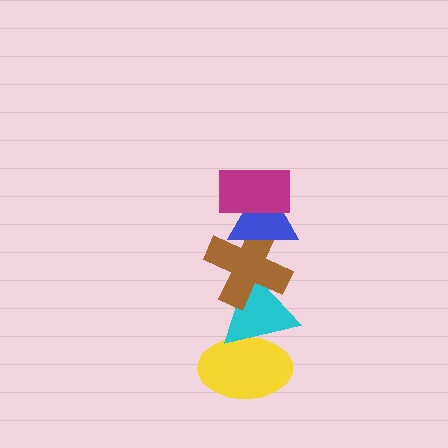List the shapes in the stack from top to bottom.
From top to bottom: the magenta rectangle, the blue triangle, the brown cross, the cyan triangle, the yellow ellipse.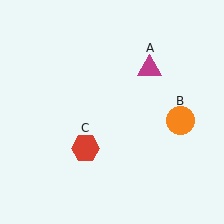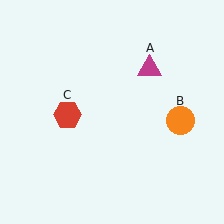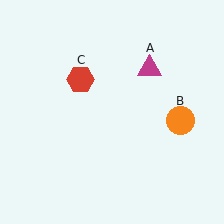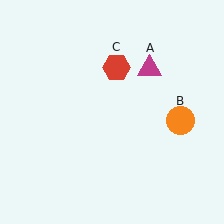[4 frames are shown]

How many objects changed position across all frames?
1 object changed position: red hexagon (object C).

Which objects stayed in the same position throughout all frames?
Magenta triangle (object A) and orange circle (object B) remained stationary.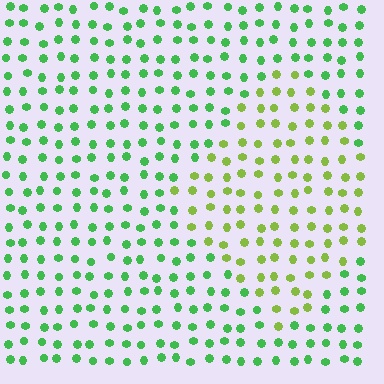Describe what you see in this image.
The image is filled with small green elements in a uniform arrangement. A diamond-shaped region is visible where the elements are tinted to a slightly different hue, forming a subtle color boundary.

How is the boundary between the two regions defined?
The boundary is defined purely by a slight shift in hue (about 40 degrees). Spacing, size, and orientation are identical on both sides.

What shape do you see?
I see a diamond.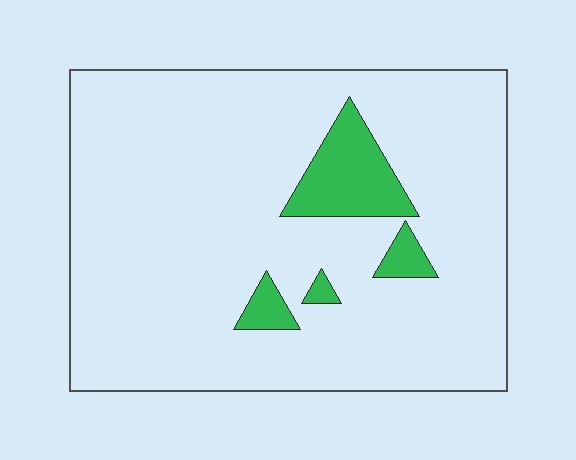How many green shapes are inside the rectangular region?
4.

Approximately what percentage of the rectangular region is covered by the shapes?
Approximately 10%.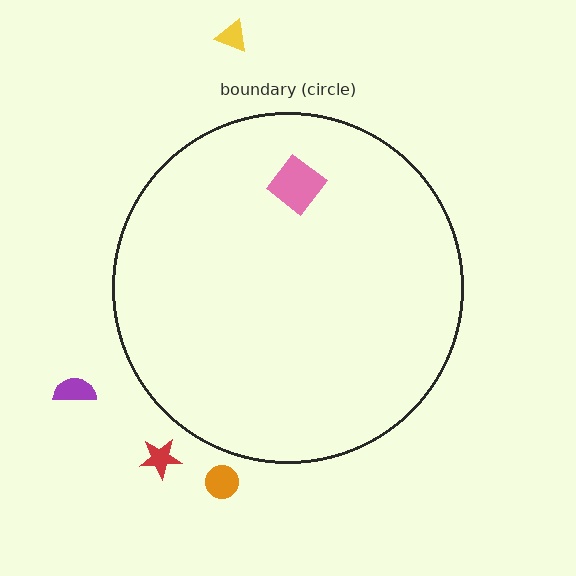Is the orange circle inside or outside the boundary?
Outside.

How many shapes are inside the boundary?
1 inside, 4 outside.